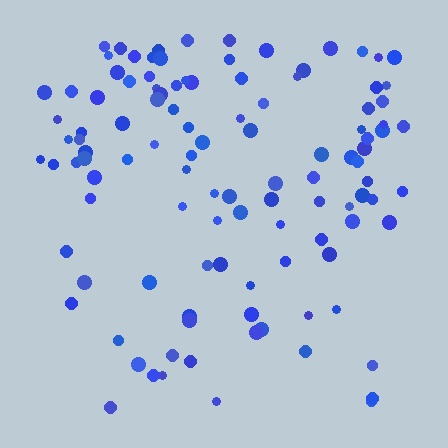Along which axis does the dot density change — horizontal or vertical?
Vertical.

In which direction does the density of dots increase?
From bottom to top, with the top side densest.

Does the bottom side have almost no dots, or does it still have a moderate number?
Still a moderate number, just noticeably fewer than the top.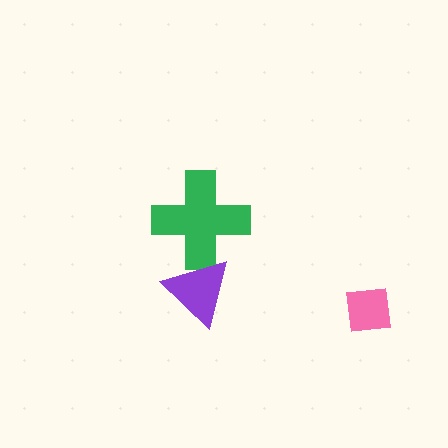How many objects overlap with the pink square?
0 objects overlap with the pink square.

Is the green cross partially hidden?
Yes, it is partially covered by another shape.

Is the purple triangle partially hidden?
No, no other shape covers it.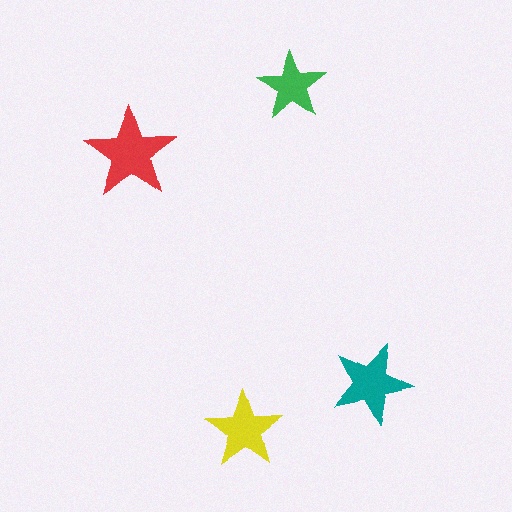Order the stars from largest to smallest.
the red one, the teal one, the yellow one, the green one.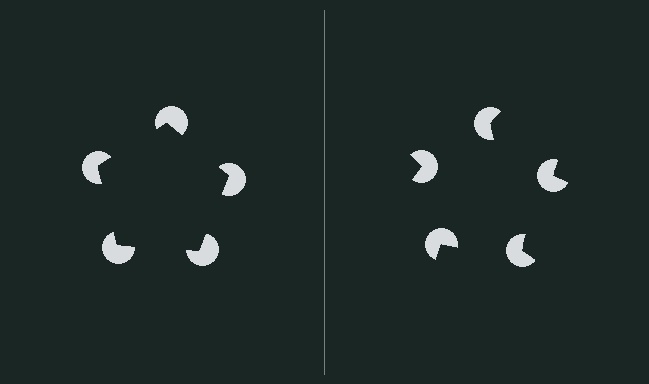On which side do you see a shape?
An illusory pentagon appears on the left side. On the right side the wedge cuts are rotated, so no coherent shape forms.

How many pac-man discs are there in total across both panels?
10 — 5 on each side.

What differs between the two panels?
The pac-man discs are positioned identically on both sides; only the wedge orientations differ. On the left they align to a pentagon; on the right they are misaligned.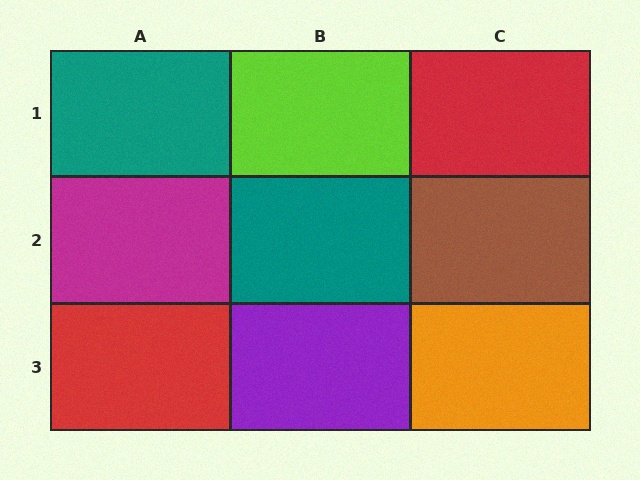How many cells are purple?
1 cell is purple.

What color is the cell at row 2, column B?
Teal.